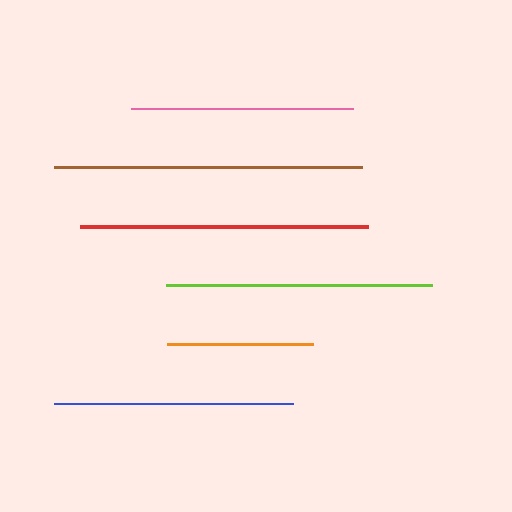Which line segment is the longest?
The brown line is the longest at approximately 307 pixels.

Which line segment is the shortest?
The orange line is the shortest at approximately 146 pixels.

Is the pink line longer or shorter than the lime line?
The lime line is longer than the pink line.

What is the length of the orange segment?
The orange segment is approximately 146 pixels long.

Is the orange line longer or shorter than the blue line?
The blue line is longer than the orange line.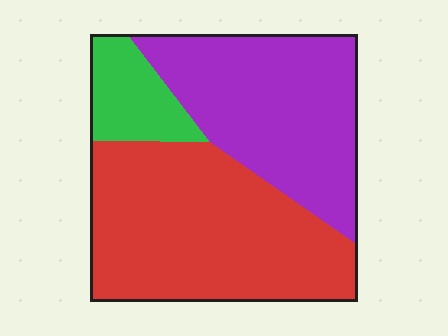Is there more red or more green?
Red.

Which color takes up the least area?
Green, at roughly 10%.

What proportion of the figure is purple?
Purple takes up about two fifths (2/5) of the figure.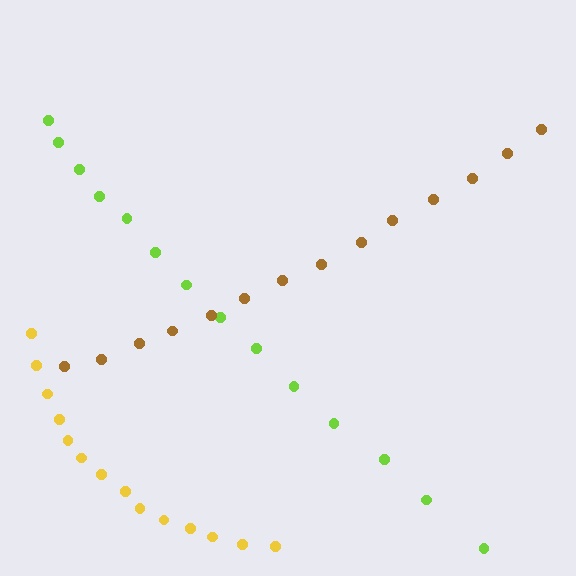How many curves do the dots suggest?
There are 3 distinct paths.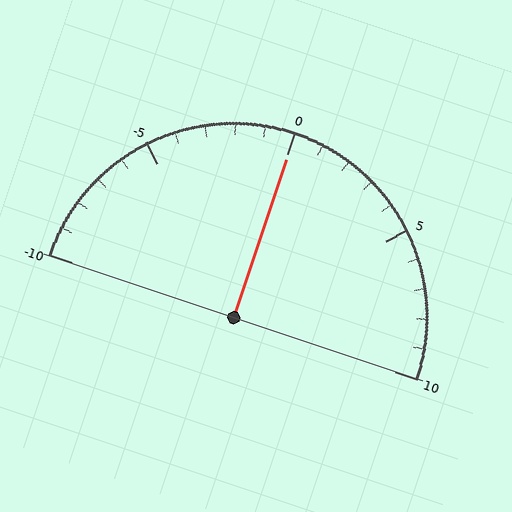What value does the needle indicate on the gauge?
The needle indicates approximately 0.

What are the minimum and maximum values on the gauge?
The gauge ranges from -10 to 10.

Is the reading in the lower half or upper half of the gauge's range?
The reading is in the upper half of the range (-10 to 10).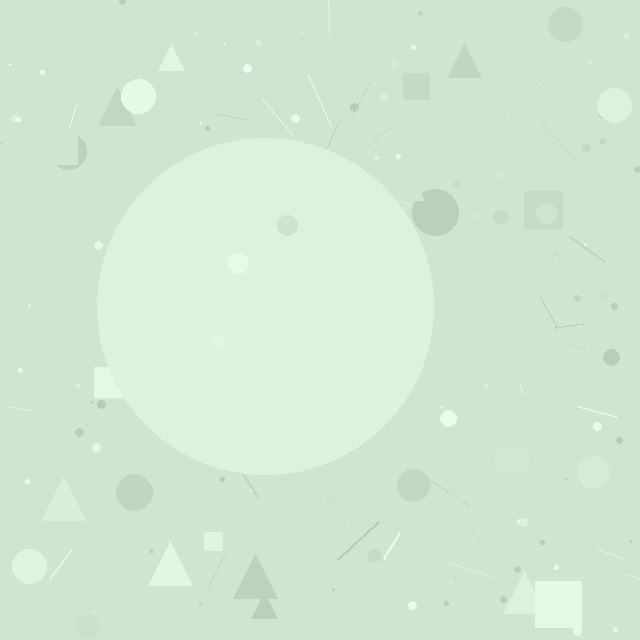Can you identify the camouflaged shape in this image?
The camouflaged shape is a circle.